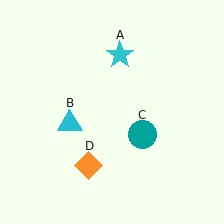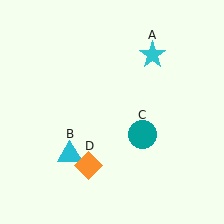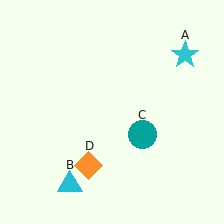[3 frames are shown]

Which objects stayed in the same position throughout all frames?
Teal circle (object C) and orange diamond (object D) remained stationary.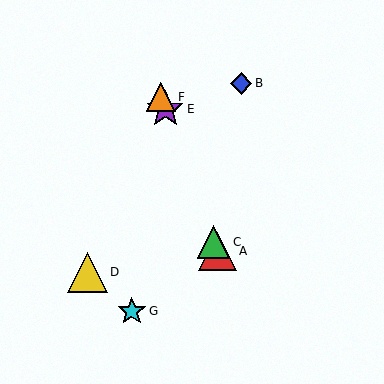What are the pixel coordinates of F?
Object F is at (161, 97).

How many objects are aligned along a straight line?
4 objects (A, C, E, F) are aligned along a straight line.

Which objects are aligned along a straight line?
Objects A, C, E, F are aligned along a straight line.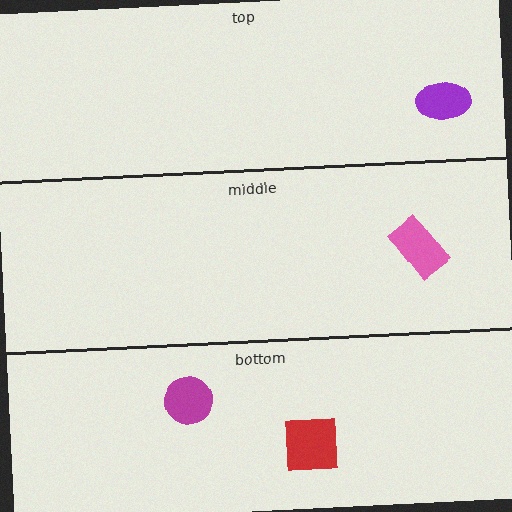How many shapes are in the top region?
1.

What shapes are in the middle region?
The pink rectangle.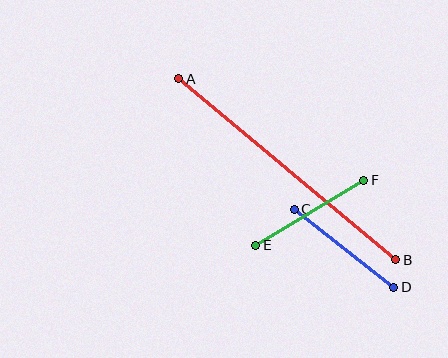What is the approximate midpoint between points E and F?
The midpoint is at approximately (310, 213) pixels.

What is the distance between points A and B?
The distance is approximately 282 pixels.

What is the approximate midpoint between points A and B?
The midpoint is at approximately (287, 169) pixels.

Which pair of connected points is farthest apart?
Points A and B are farthest apart.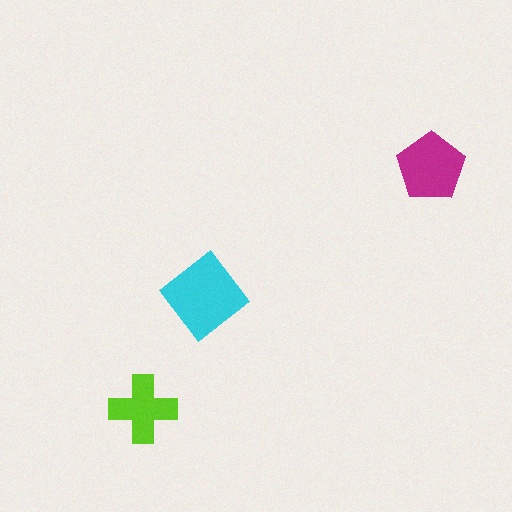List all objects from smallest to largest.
The lime cross, the magenta pentagon, the cyan diamond.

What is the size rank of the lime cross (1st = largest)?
3rd.